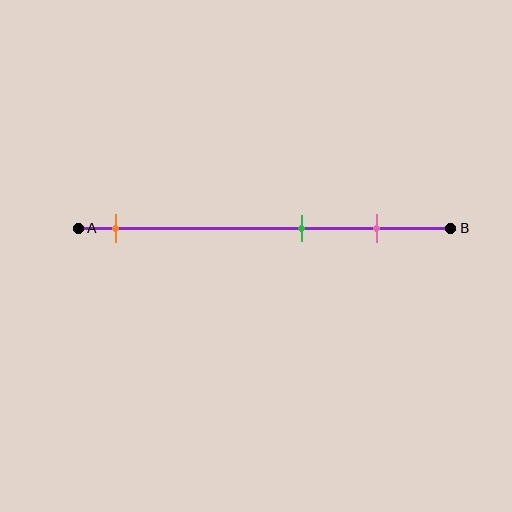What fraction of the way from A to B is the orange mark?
The orange mark is approximately 10% (0.1) of the way from A to B.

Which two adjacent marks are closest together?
The green and pink marks are the closest adjacent pair.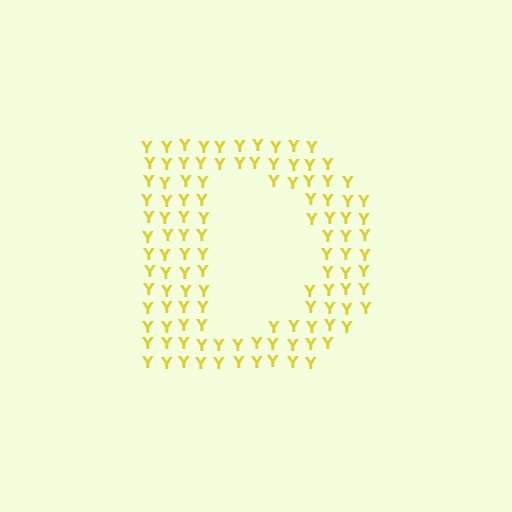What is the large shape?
The large shape is the letter D.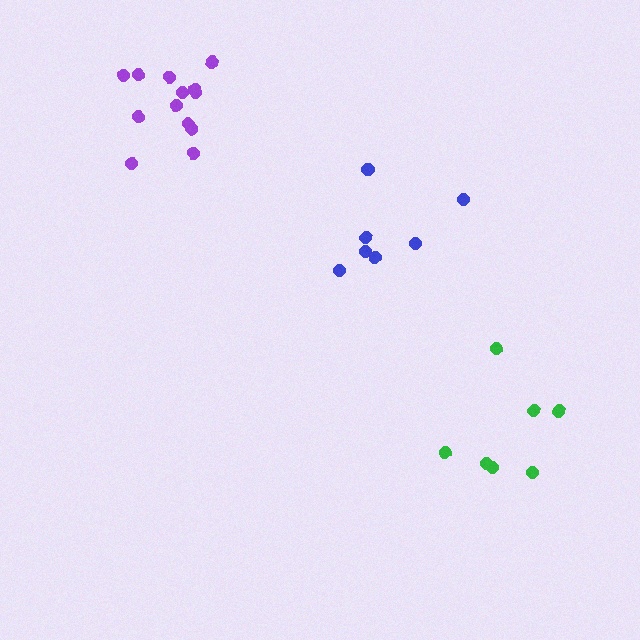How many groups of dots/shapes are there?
There are 3 groups.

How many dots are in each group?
Group 1: 7 dots, Group 2: 13 dots, Group 3: 7 dots (27 total).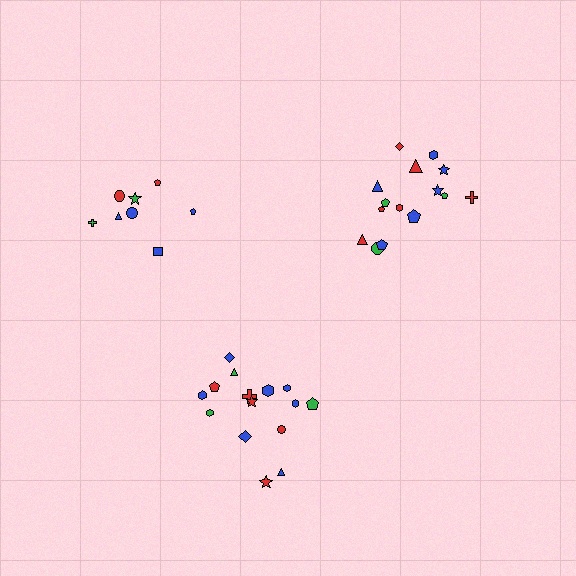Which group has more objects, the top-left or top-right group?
The top-right group.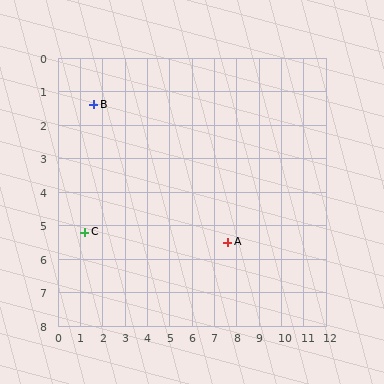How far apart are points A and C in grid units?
Points A and C are about 6.4 grid units apart.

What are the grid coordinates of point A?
Point A is at approximately (7.6, 5.5).